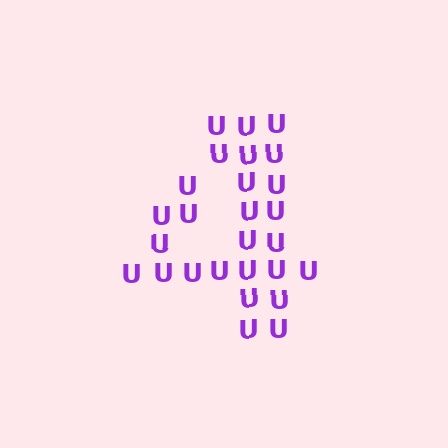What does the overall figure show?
The overall figure shows the digit 4.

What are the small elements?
The small elements are letter U's.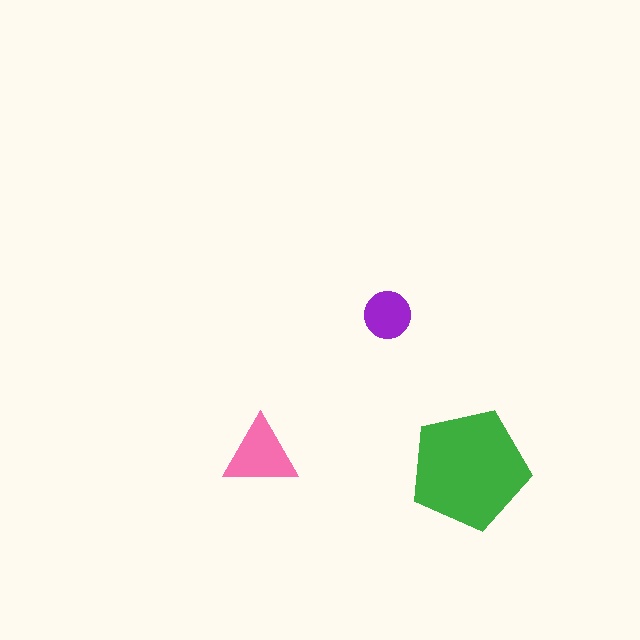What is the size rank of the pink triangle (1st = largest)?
2nd.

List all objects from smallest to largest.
The purple circle, the pink triangle, the green pentagon.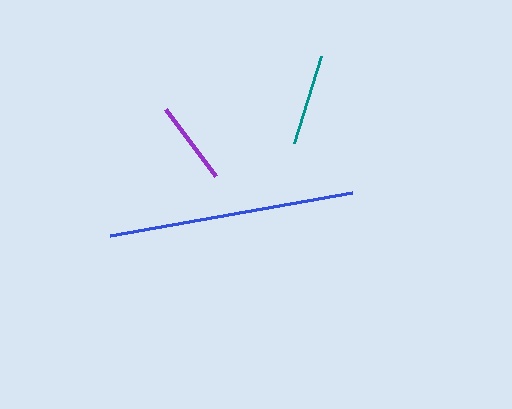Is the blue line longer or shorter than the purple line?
The blue line is longer than the purple line.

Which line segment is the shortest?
The purple line is the shortest at approximately 84 pixels.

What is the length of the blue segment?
The blue segment is approximately 245 pixels long.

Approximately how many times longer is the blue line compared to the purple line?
The blue line is approximately 2.9 times the length of the purple line.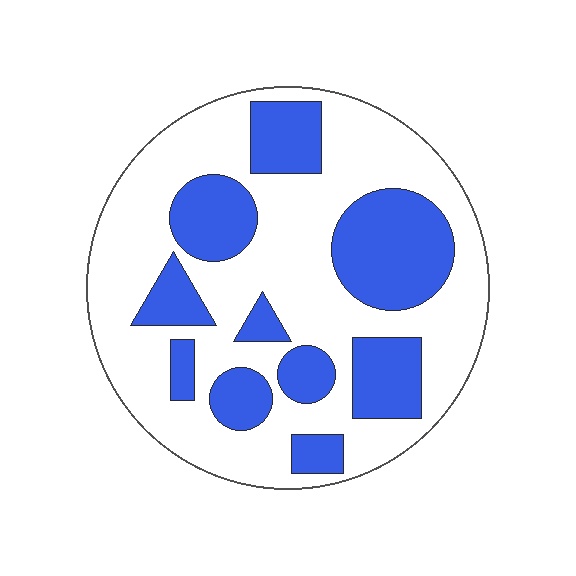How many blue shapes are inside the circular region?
10.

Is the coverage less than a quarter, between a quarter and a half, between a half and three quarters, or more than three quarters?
Between a quarter and a half.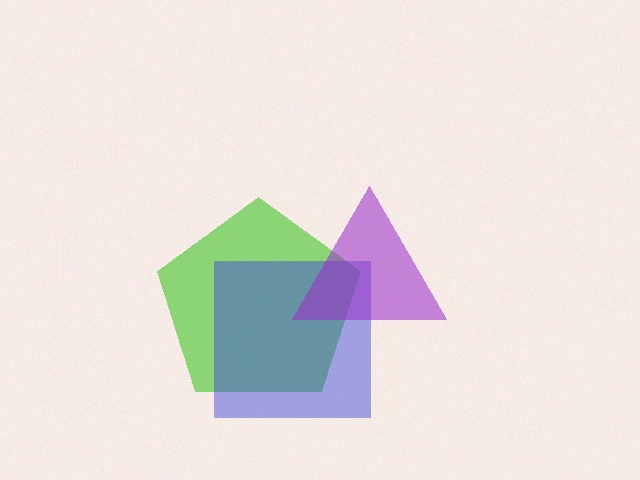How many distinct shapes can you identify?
There are 3 distinct shapes: a lime pentagon, a blue square, a purple triangle.